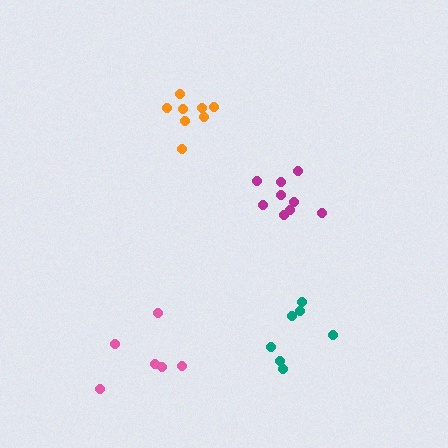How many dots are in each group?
Group 1: 7 dots, Group 2: 6 dots, Group 3: 8 dots, Group 4: 9 dots (30 total).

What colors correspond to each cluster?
The clusters are colored: teal, pink, orange, magenta.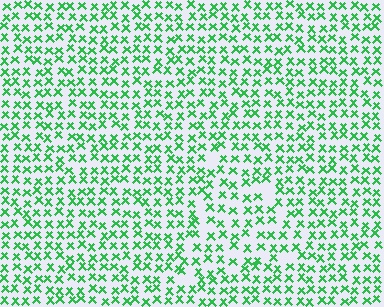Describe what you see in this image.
The image contains small green elements arranged at two different densities. A triangle-shaped region is visible where the elements are less densely packed than the surrounding area.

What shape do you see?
I see a triangle.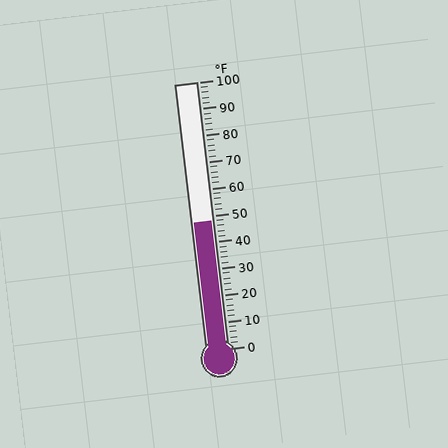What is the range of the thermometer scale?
The thermometer scale ranges from 0°F to 100°F.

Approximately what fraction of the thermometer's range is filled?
The thermometer is filled to approximately 50% of its range.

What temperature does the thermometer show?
The thermometer shows approximately 48°F.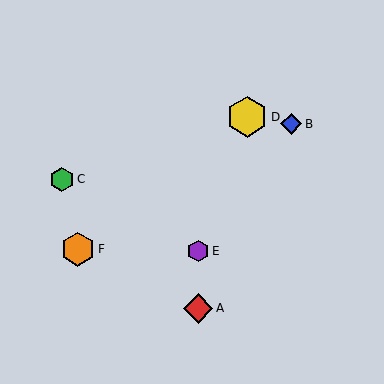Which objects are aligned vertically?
Objects A, E are aligned vertically.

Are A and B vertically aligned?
No, A is at x≈198 and B is at x≈291.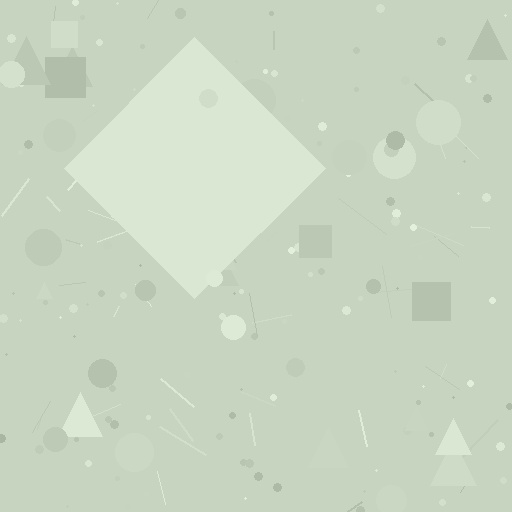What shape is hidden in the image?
A diamond is hidden in the image.